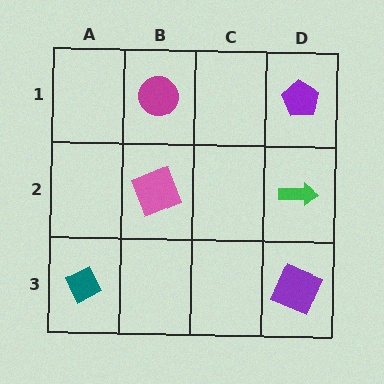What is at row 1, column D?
A purple pentagon.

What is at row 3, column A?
A teal diamond.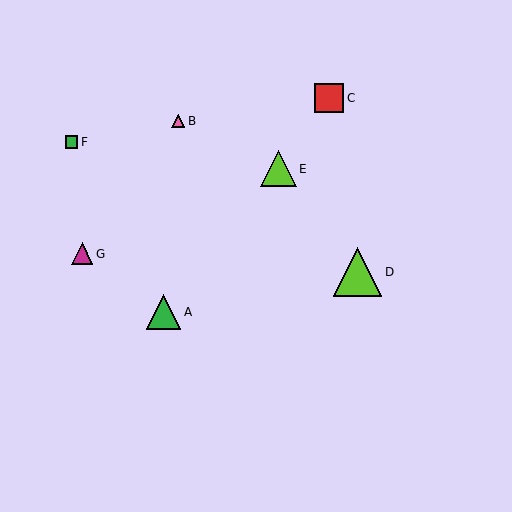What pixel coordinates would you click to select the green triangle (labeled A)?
Click at (164, 312) to select the green triangle A.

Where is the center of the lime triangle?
The center of the lime triangle is at (278, 169).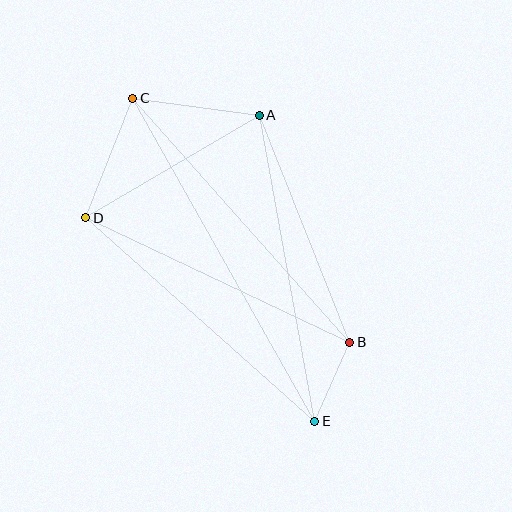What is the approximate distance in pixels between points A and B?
The distance between A and B is approximately 244 pixels.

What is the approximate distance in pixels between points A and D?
The distance between A and D is approximately 201 pixels.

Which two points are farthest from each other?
Points C and E are farthest from each other.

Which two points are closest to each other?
Points B and E are closest to each other.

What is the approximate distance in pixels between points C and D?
The distance between C and D is approximately 128 pixels.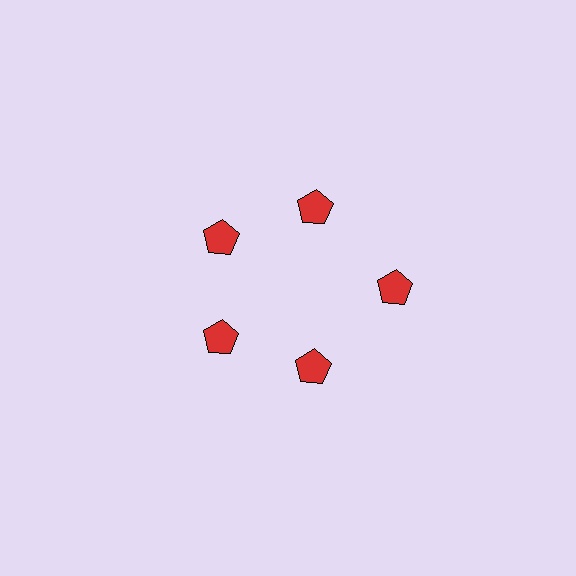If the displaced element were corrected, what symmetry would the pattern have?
It would have 5-fold rotational symmetry — the pattern would map onto itself every 72 degrees.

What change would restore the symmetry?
The symmetry would be restored by moving it inward, back onto the ring so that all 5 pentagons sit at equal angles and equal distance from the center.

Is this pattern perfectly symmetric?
No. The 5 red pentagons are arranged in a ring, but one element near the 3 o'clock position is pushed outward from the center, breaking the 5-fold rotational symmetry.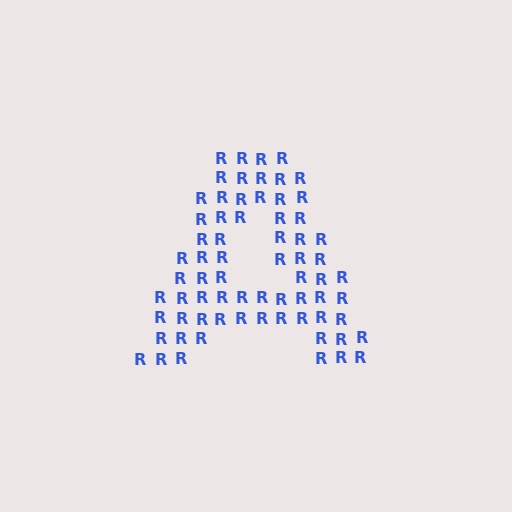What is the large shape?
The large shape is the letter A.